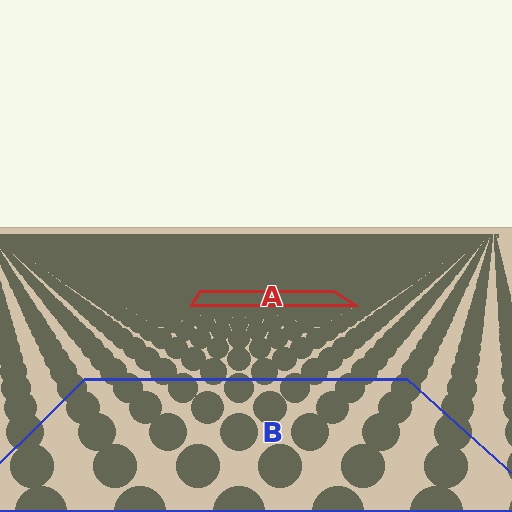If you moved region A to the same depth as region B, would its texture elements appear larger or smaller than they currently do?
They would appear larger. At a closer depth, the same texture elements are projected at a bigger on-screen size.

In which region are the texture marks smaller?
The texture marks are smaller in region A, because it is farther away.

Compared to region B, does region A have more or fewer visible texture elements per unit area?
Region A has more texture elements per unit area — they are packed more densely because it is farther away.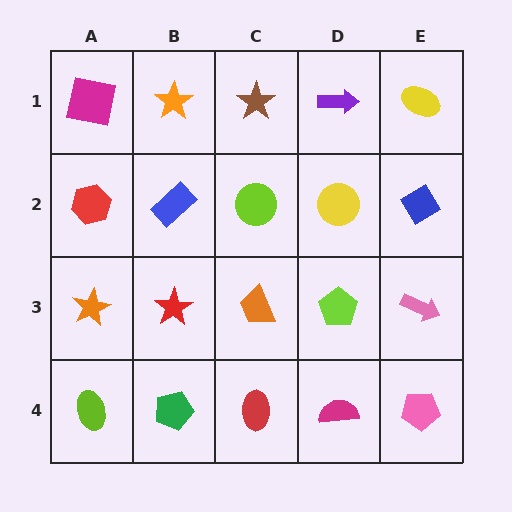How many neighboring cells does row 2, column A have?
3.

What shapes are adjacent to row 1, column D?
A yellow circle (row 2, column D), a brown star (row 1, column C), a yellow ellipse (row 1, column E).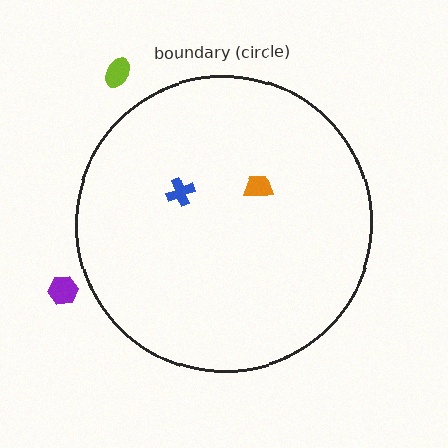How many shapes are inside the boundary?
2 inside, 2 outside.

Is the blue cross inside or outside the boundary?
Inside.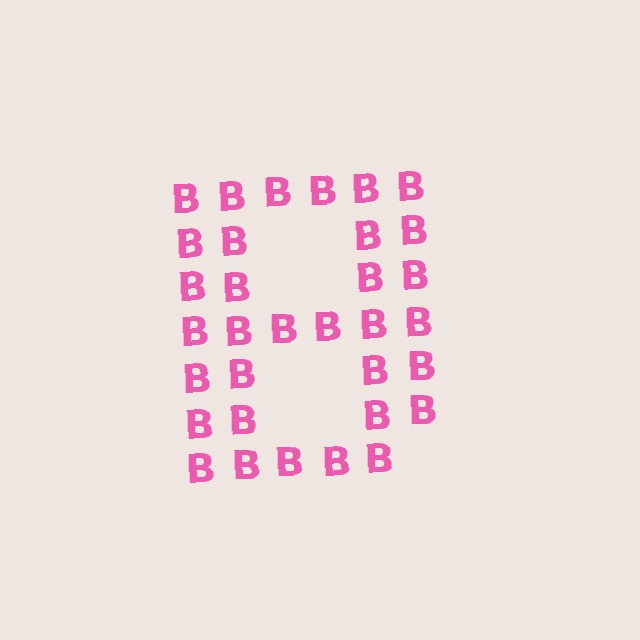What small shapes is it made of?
It is made of small letter B's.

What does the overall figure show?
The overall figure shows the letter B.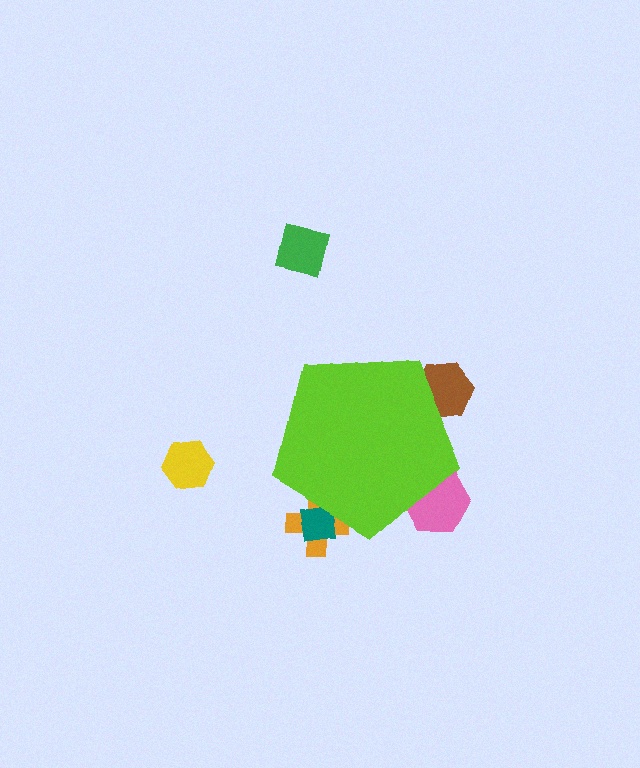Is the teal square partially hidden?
Yes, the teal square is partially hidden behind the lime pentagon.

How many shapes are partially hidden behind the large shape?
4 shapes are partially hidden.